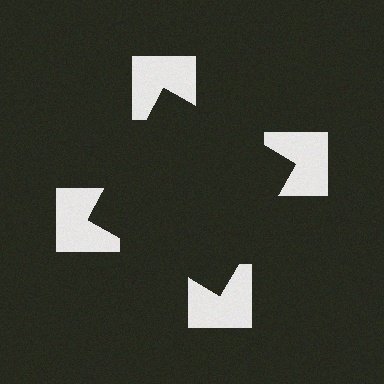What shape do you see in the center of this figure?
An illusory square — its edges are inferred from the aligned wedge cuts in the notched squares, not physically drawn.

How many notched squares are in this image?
There are 4 — one at each vertex of the illusory square.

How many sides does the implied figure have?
4 sides.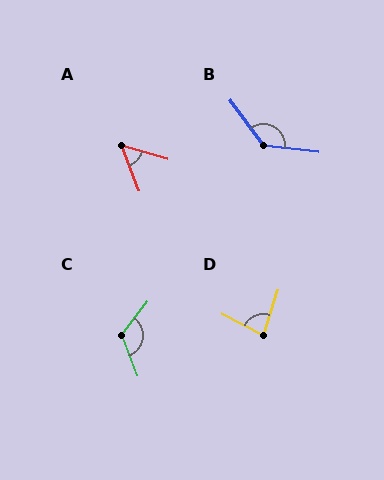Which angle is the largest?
B, at approximately 133 degrees.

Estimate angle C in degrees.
Approximately 121 degrees.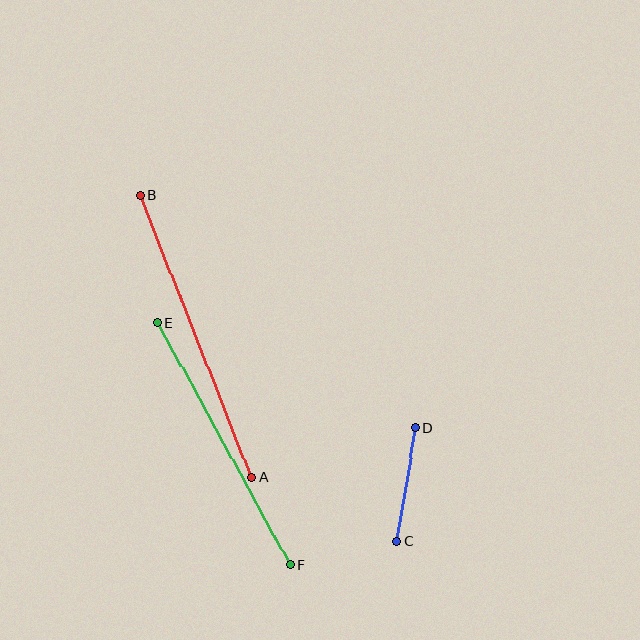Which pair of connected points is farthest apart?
Points A and B are farthest apart.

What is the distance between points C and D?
The distance is approximately 115 pixels.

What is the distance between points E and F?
The distance is approximately 277 pixels.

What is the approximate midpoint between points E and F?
The midpoint is at approximately (224, 444) pixels.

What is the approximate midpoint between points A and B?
The midpoint is at approximately (196, 336) pixels.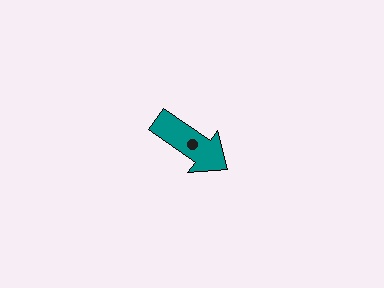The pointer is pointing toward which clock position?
Roughly 4 o'clock.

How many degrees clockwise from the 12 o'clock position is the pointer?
Approximately 125 degrees.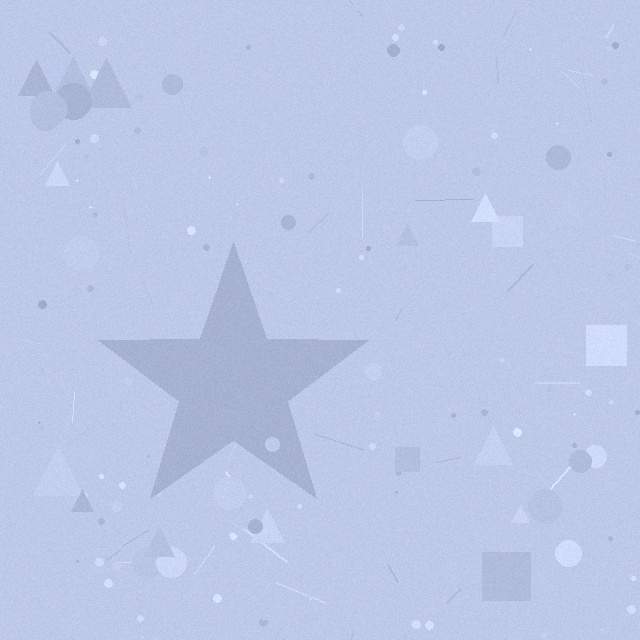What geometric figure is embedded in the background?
A star is embedded in the background.